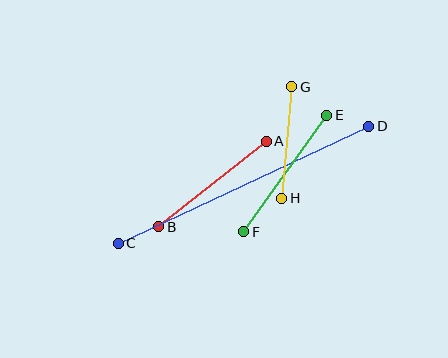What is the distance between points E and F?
The distance is approximately 143 pixels.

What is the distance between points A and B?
The distance is approximately 137 pixels.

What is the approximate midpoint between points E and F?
The midpoint is at approximately (285, 173) pixels.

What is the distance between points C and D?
The distance is approximately 276 pixels.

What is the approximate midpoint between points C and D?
The midpoint is at approximately (244, 185) pixels.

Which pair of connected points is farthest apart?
Points C and D are farthest apart.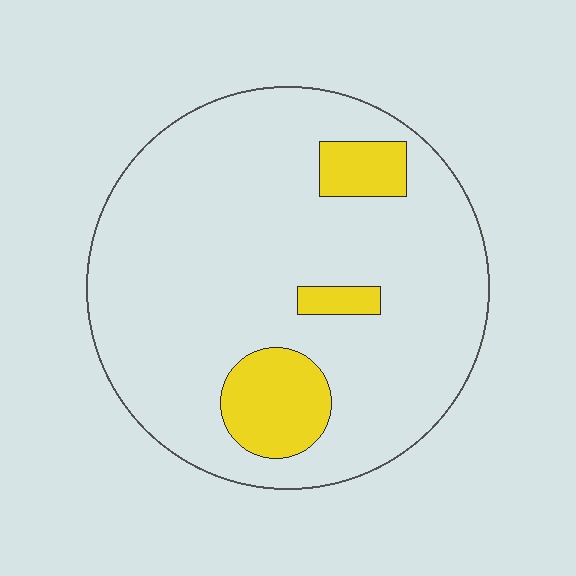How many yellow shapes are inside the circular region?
3.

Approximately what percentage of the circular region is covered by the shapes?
Approximately 15%.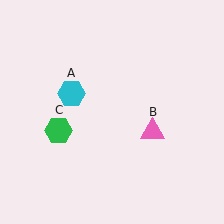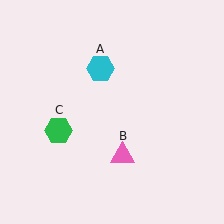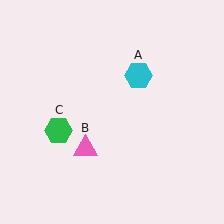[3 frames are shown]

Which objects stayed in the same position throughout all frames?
Green hexagon (object C) remained stationary.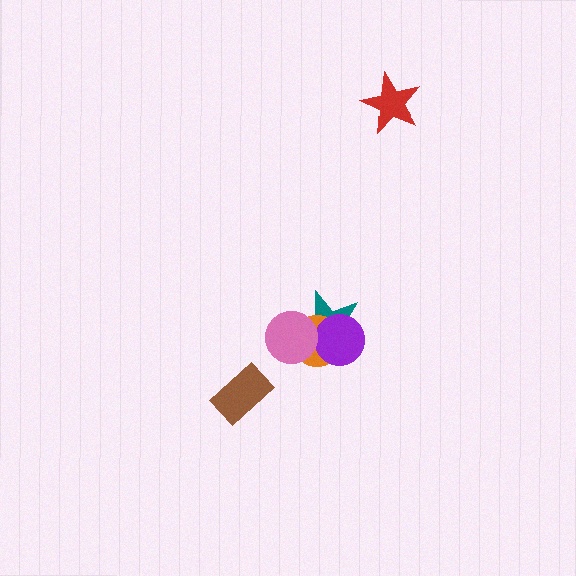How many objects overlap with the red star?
0 objects overlap with the red star.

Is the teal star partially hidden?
Yes, it is partially covered by another shape.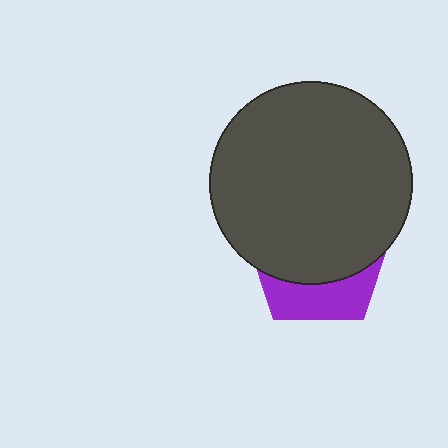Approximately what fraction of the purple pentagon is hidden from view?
Roughly 69% of the purple pentagon is hidden behind the dark gray circle.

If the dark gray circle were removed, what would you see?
You would see the complete purple pentagon.